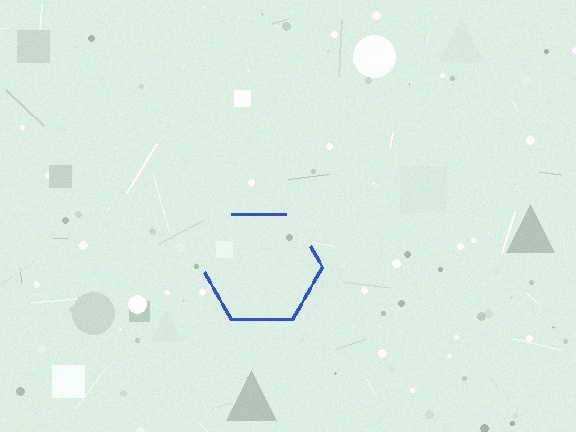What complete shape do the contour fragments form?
The contour fragments form a hexagon.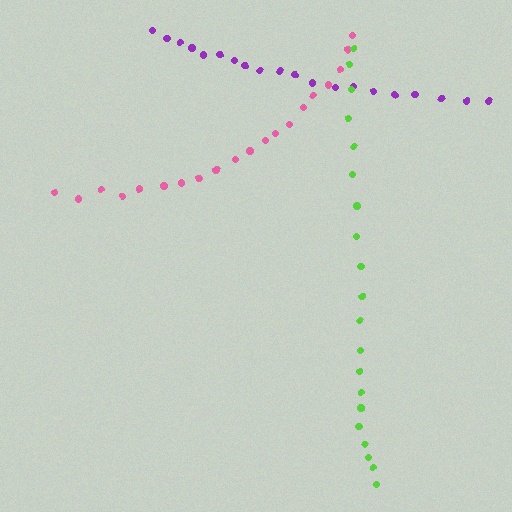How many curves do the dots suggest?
There are 3 distinct paths.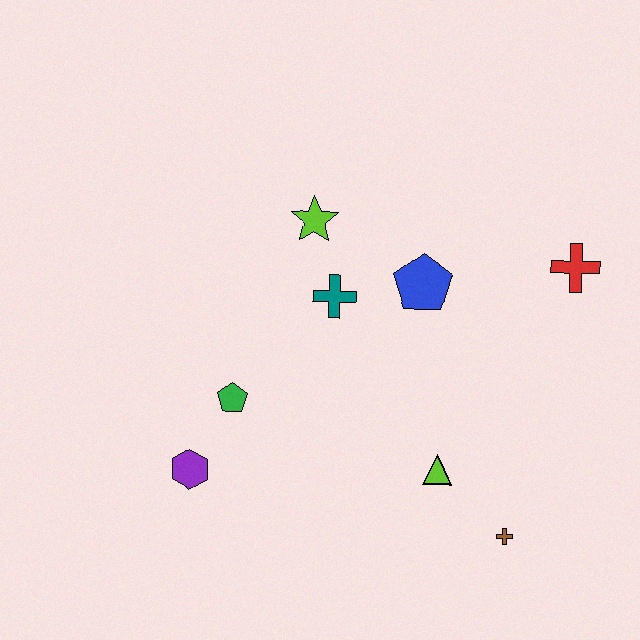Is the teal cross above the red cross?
No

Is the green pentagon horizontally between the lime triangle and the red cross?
No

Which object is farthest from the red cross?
The purple hexagon is farthest from the red cross.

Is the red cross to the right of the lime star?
Yes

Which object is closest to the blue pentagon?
The teal cross is closest to the blue pentagon.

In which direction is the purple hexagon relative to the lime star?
The purple hexagon is below the lime star.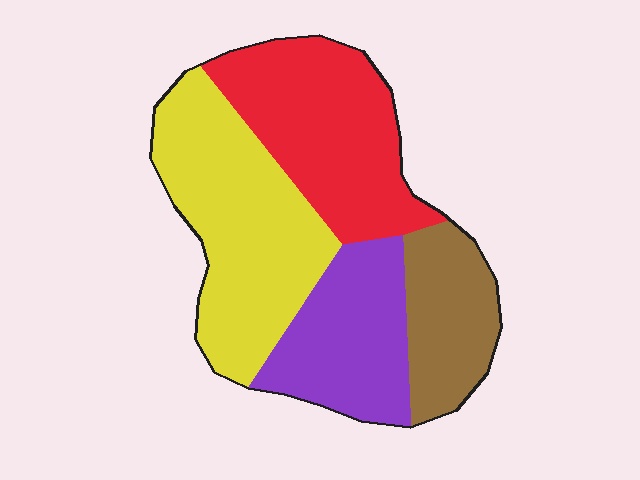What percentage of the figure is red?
Red covers around 30% of the figure.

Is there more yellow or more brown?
Yellow.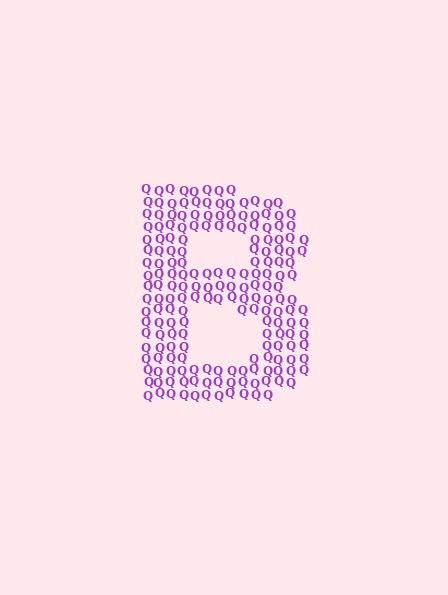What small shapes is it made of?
It is made of small letter Q's.